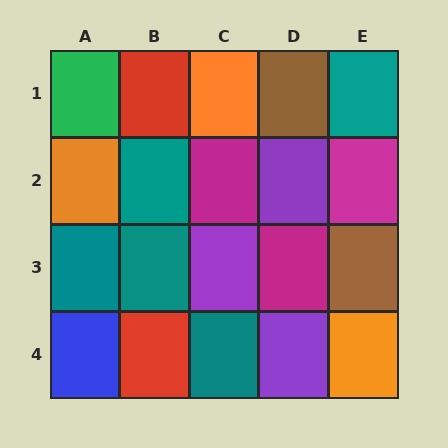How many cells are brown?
2 cells are brown.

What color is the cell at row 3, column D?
Magenta.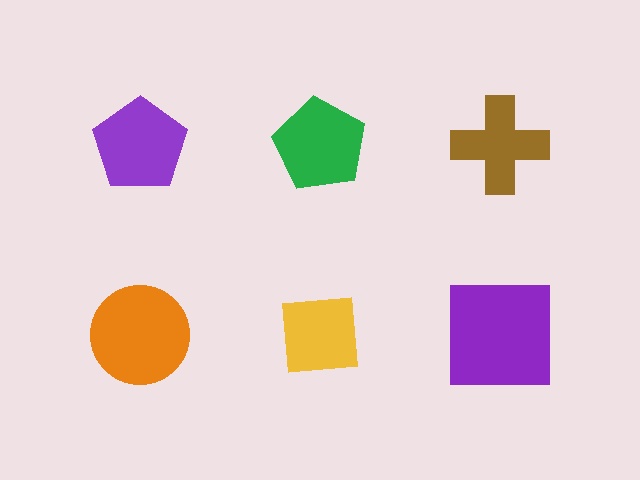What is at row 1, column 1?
A purple pentagon.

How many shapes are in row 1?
3 shapes.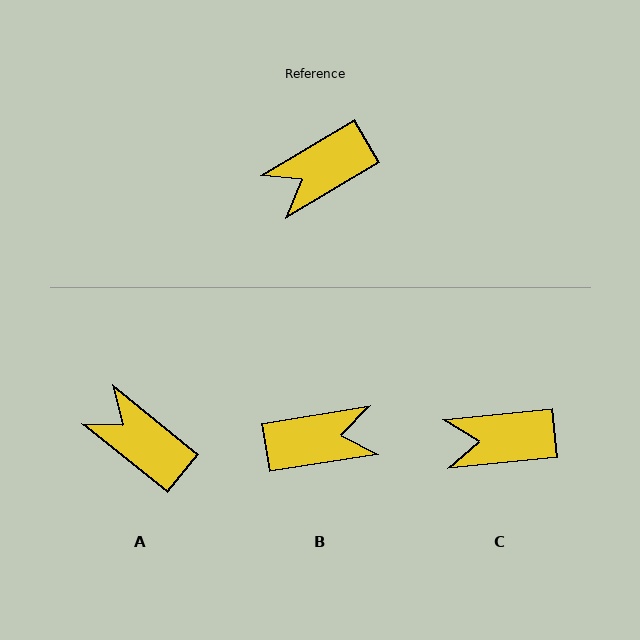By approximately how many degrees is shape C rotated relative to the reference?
Approximately 25 degrees clockwise.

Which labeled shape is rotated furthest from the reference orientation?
B, about 159 degrees away.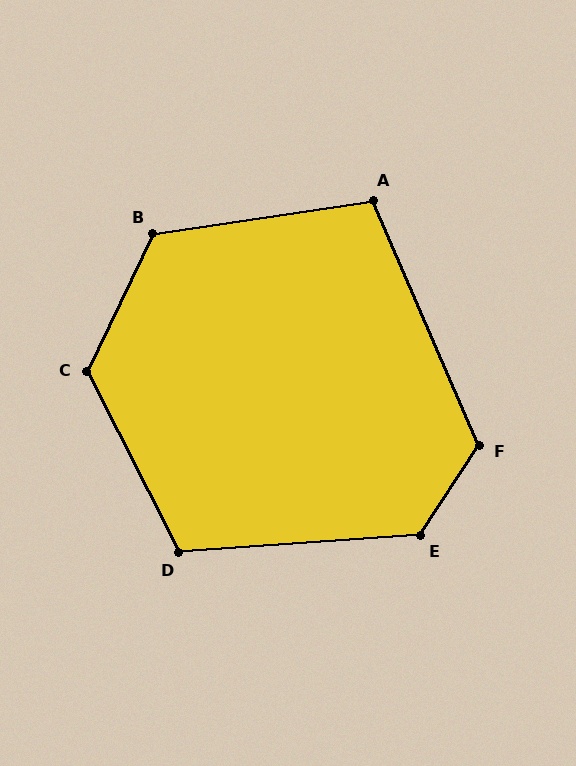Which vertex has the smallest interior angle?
A, at approximately 105 degrees.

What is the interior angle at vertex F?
Approximately 123 degrees (obtuse).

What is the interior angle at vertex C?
Approximately 128 degrees (obtuse).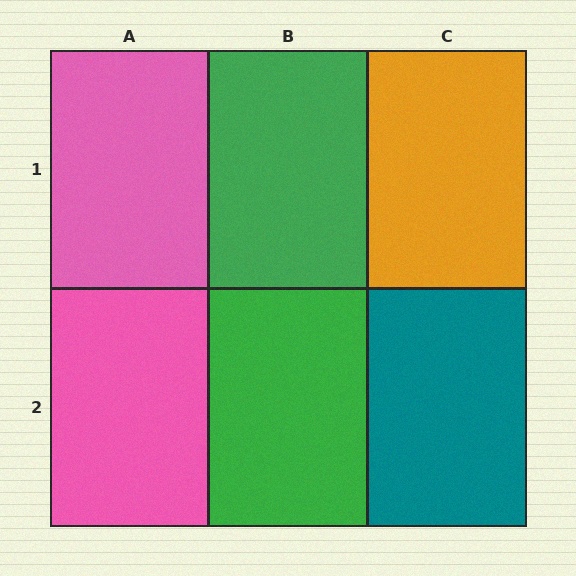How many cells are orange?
1 cell is orange.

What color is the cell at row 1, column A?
Pink.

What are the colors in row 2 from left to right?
Pink, green, teal.